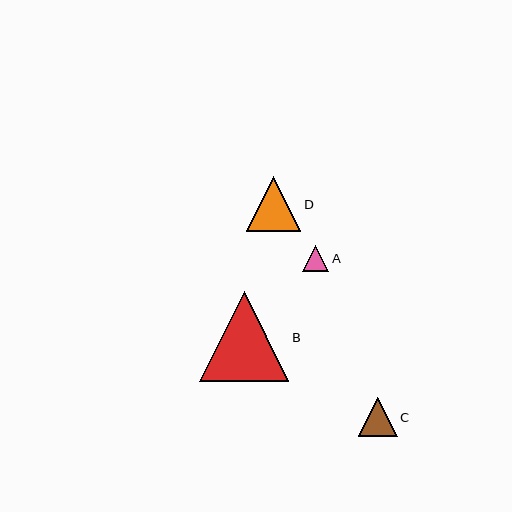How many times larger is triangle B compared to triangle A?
Triangle B is approximately 3.4 times the size of triangle A.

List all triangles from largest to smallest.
From largest to smallest: B, D, C, A.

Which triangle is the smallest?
Triangle A is the smallest with a size of approximately 26 pixels.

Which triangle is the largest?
Triangle B is the largest with a size of approximately 89 pixels.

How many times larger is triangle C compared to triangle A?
Triangle C is approximately 1.5 times the size of triangle A.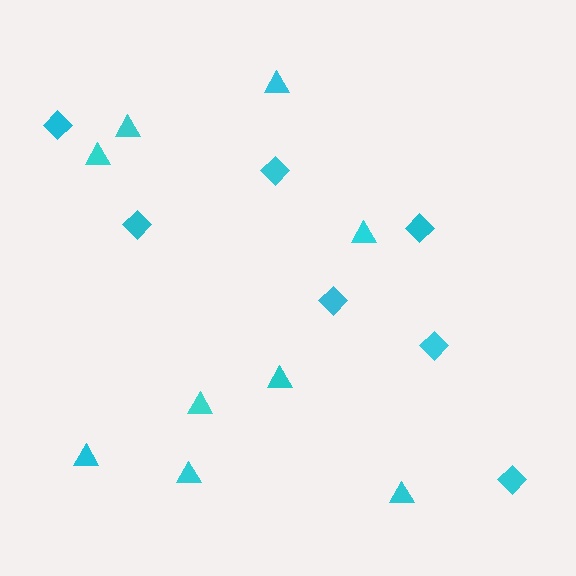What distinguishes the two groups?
There are 2 groups: one group of diamonds (7) and one group of triangles (9).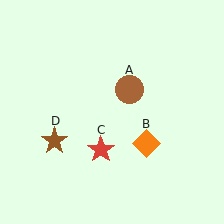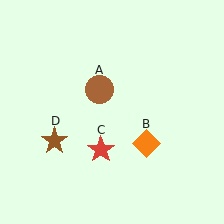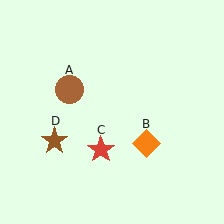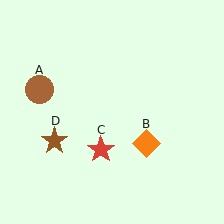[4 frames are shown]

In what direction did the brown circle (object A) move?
The brown circle (object A) moved left.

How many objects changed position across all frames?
1 object changed position: brown circle (object A).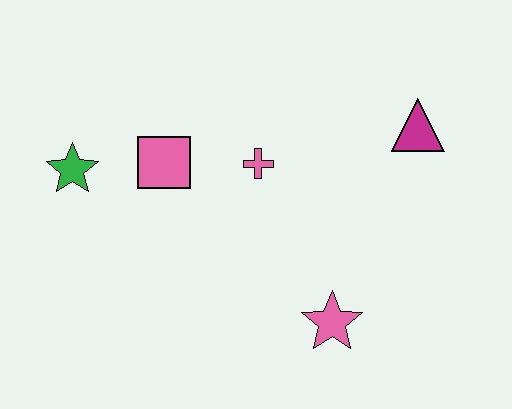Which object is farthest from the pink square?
The magenta triangle is farthest from the pink square.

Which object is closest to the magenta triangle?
The pink cross is closest to the magenta triangle.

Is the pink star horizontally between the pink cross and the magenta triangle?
Yes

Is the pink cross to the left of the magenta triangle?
Yes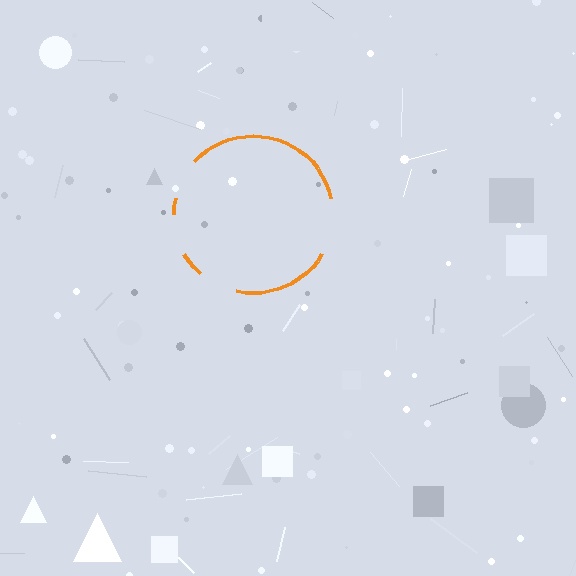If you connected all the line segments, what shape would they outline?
They would outline a circle.